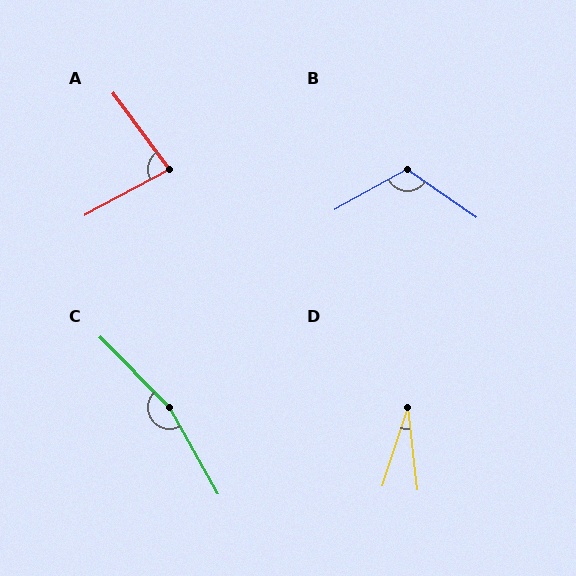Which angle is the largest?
C, at approximately 165 degrees.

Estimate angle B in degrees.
Approximately 116 degrees.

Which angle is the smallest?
D, at approximately 25 degrees.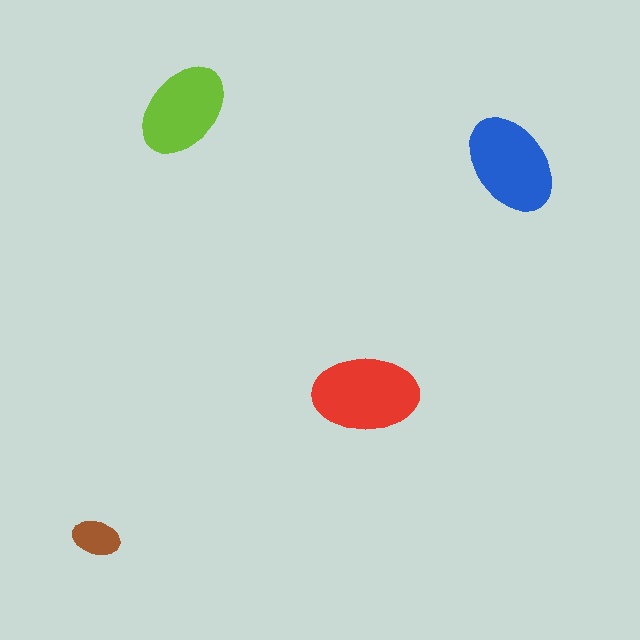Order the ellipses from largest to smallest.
the red one, the blue one, the lime one, the brown one.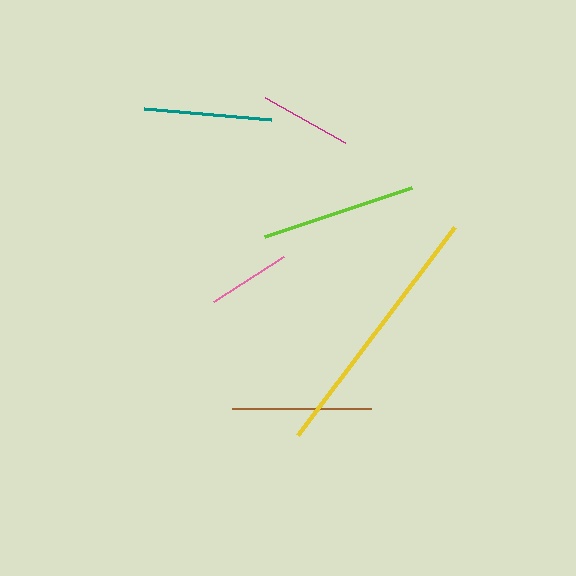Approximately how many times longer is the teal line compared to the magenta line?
The teal line is approximately 1.4 times the length of the magenta line.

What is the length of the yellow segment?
The yellow segment is approximately 260 pixels long.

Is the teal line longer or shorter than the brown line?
The brown line is longer than the teal line.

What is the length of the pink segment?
The pink segment is approximately 84 pixels long.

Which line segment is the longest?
The yellow line is the longest at approximately 260 pixels.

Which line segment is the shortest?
The pink line is the shortest at approximately 84 pixels.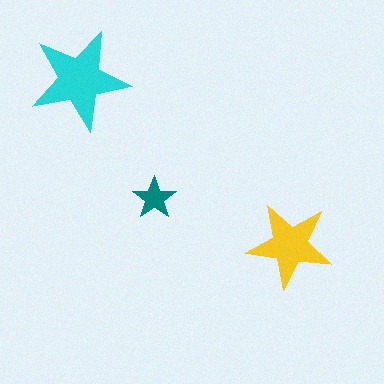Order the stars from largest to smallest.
the cyan one, the yellow one, the teal one.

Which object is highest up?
The cyan star is topmost.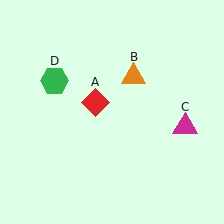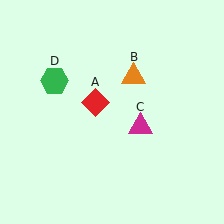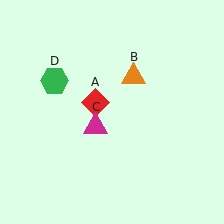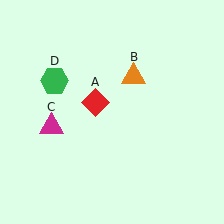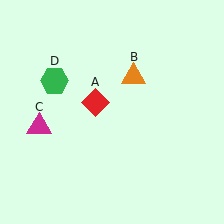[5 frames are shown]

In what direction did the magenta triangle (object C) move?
The magenta triangle (object C) moved left.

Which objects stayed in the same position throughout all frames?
Red diamond (object A) and orange triangle (object B) and green hexagon (object D) remained stationary.